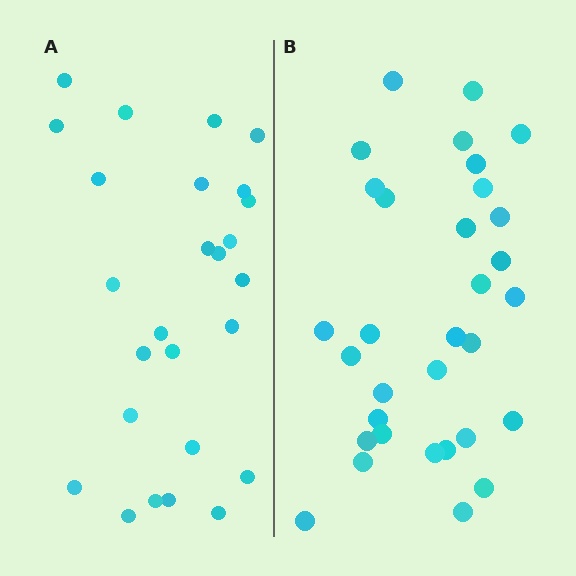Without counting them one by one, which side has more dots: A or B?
Region B (the right region) has more dots.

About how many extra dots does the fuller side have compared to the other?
Region B has about 6 more dots than region A.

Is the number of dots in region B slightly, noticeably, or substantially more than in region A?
Region B has only slightly more — the two regions are fairly close. The ratio is roughly 1.2 to 1.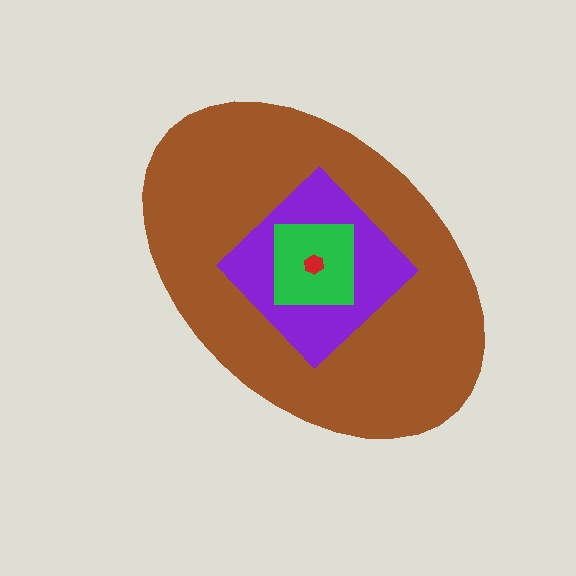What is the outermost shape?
The brown ellipse.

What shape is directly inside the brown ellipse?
The purple diamond.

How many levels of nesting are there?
4.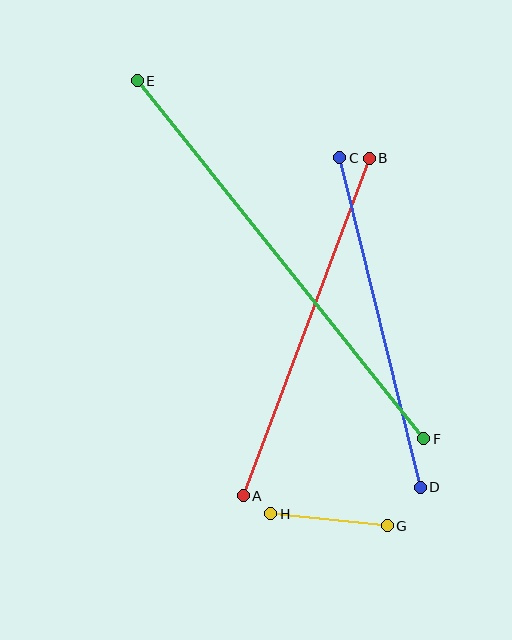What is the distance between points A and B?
The distance is approximately 360 pixels.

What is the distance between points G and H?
The distance is approximately 117 pixels.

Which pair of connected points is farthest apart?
Points E and F are farthest apart.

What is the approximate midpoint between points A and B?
The midpoint is at approximately (306, 327) pixels.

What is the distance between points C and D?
The distance is approximately 339 pixels.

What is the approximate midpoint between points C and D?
The midpoint is at approximately (380, 322) pixels.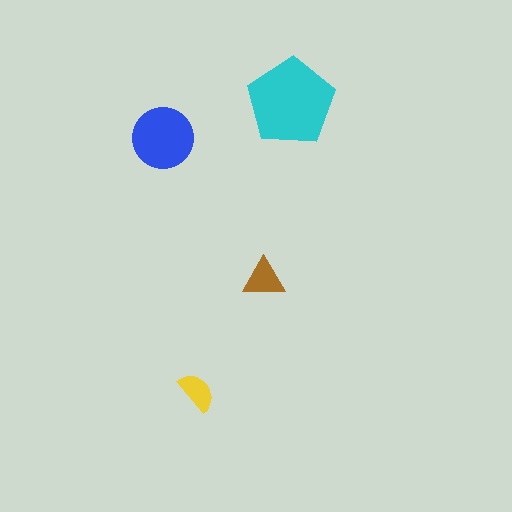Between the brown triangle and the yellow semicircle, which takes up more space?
The brown triangle.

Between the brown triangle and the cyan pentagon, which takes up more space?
The cyan pentagon.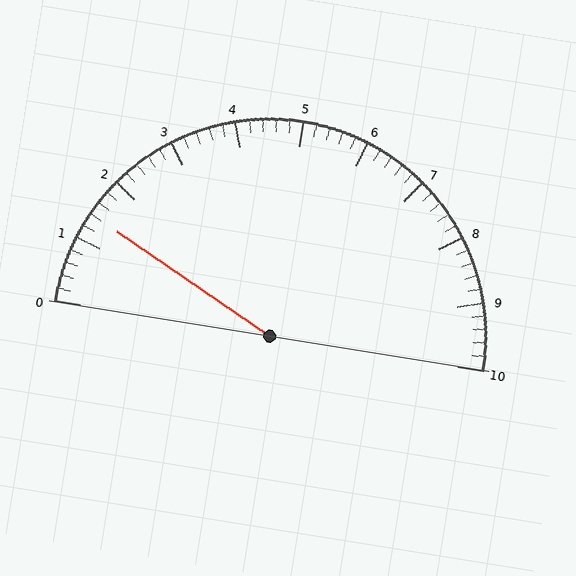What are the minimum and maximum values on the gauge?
The gauge ranges from 0 to 10.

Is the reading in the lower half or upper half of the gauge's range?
The reading is in the lower half of the range (0 to 10).